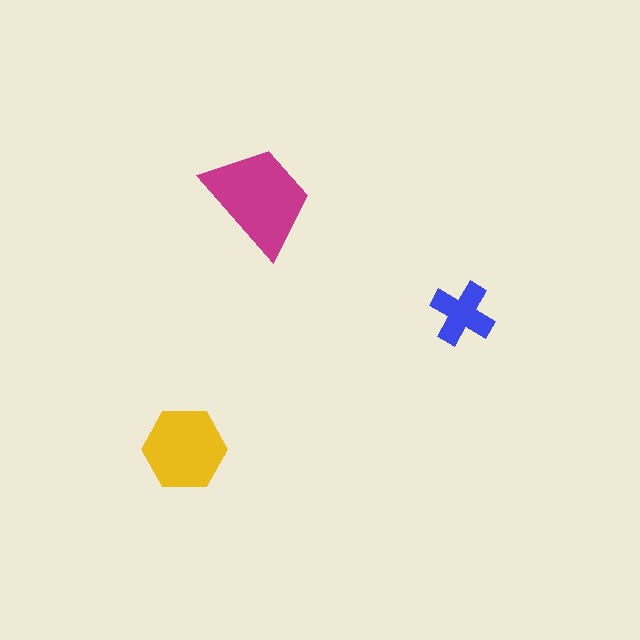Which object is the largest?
The magenta trapezoid.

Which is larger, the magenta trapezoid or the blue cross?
The magenta trapezoid.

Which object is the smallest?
The blue cross.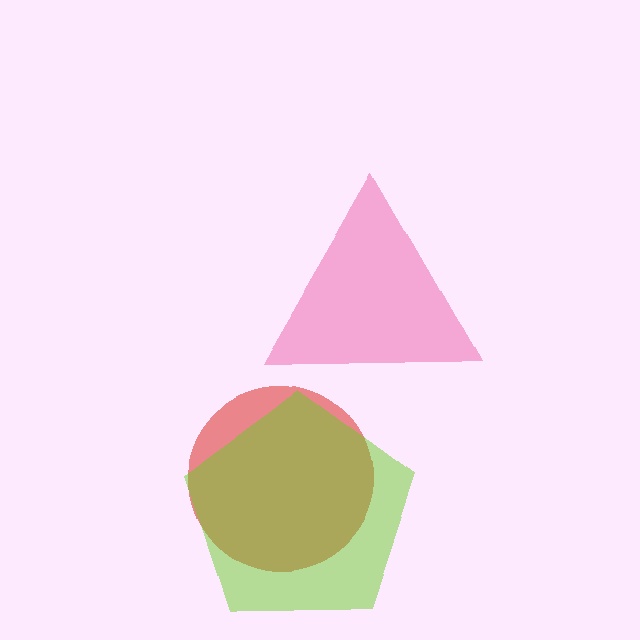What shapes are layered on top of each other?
The layered shapes are: a red circle, a pink triangle, a lime pentagon.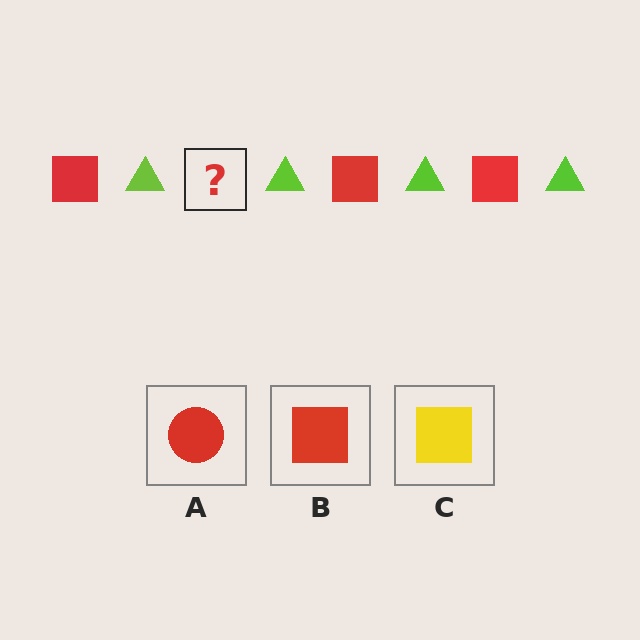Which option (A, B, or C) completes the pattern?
B.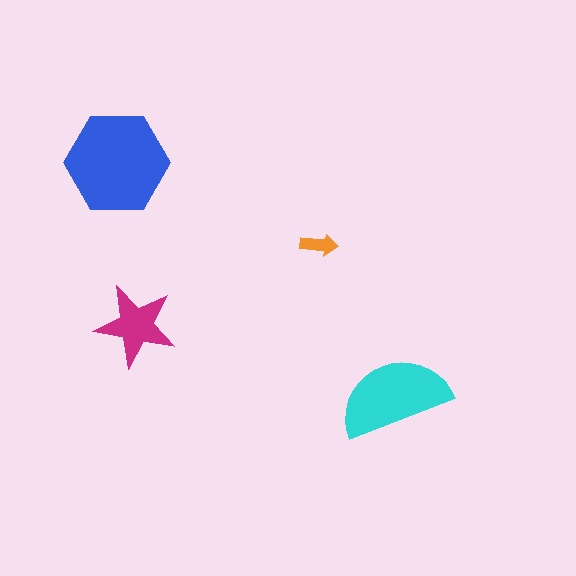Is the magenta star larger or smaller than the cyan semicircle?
Smaller.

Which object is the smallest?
The orange arrow.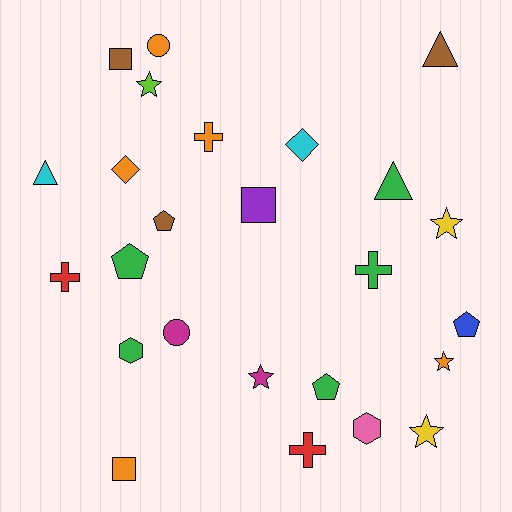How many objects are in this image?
There are 25 objects.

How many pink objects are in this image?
There is 1 pink object.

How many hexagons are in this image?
There are 2 hexagons.